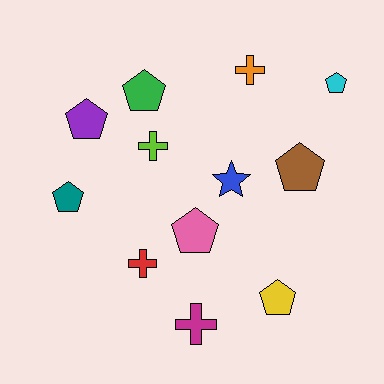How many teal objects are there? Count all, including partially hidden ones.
There is 1 teal object.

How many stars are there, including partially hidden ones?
There is 1 star.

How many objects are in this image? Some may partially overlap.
There are 12 objects.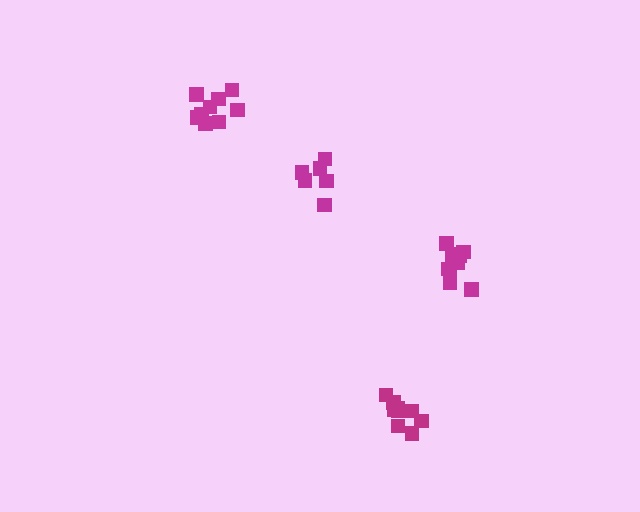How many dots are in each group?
Group 1: 10 dots, Group 2: 9 dots, Group 3: 9 dots, Group 4: 6 dots (34 total).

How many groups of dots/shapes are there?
There are 4 groups.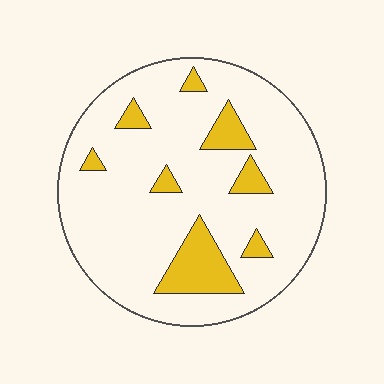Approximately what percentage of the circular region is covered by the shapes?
Approximately 15%.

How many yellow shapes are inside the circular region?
8.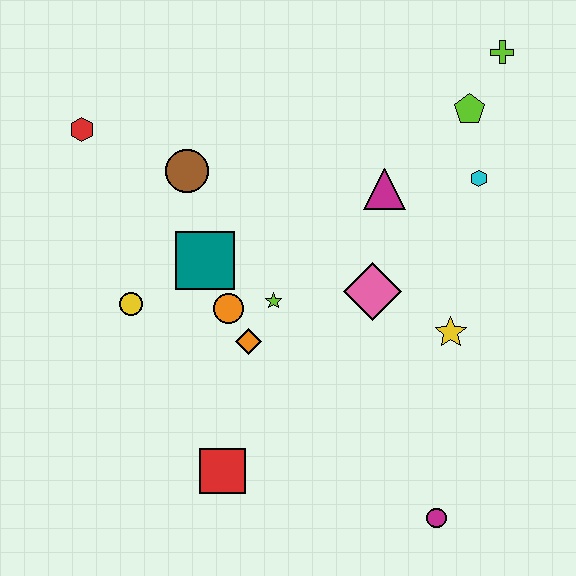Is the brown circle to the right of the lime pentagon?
No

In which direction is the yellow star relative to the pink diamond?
The yellow star is to the right of the pink diamond.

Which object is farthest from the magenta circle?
The red hexagon is farthest from the magenta circle.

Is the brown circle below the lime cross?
Yes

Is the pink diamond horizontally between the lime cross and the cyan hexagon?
No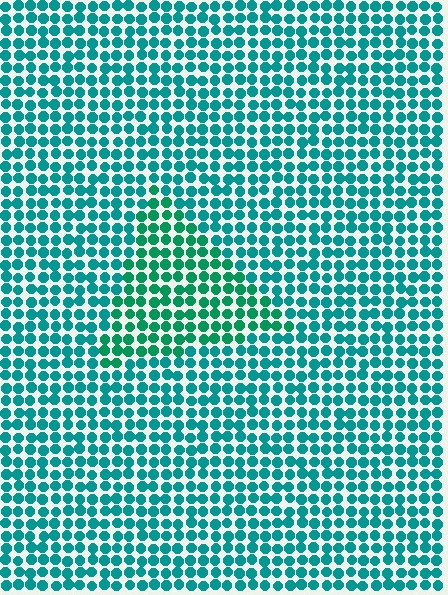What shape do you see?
I see a triangle.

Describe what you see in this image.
The image is filled with small teal elements in a uniform arrangement. A triangle-shaped region is visible where the elements are tinted to a slightly different hue, forming a subtle color boundary.